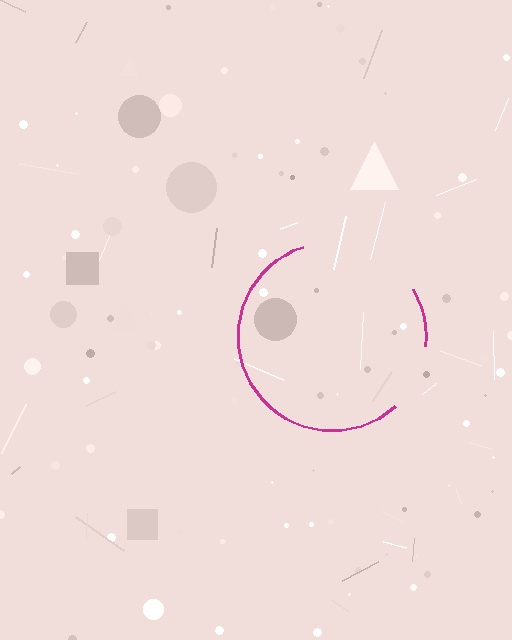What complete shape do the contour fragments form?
The contour fragments form a circle.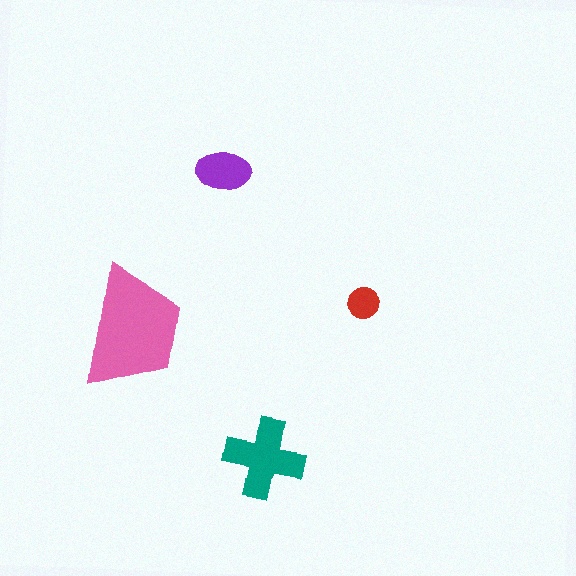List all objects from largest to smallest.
The pink trapezoid, the teal cross, the purple ellipse, the red circle.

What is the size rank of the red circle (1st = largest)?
4th.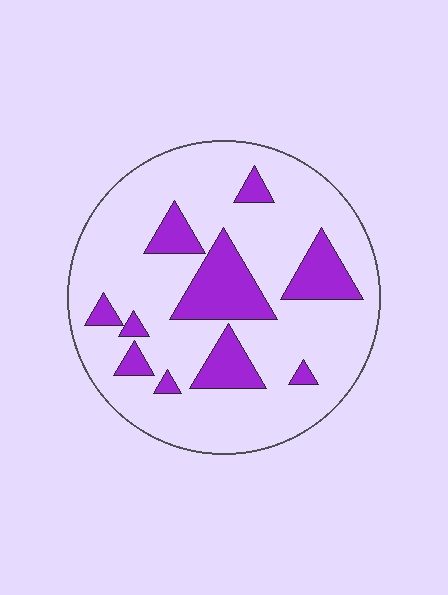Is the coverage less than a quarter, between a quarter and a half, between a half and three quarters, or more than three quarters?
Less than a quarter.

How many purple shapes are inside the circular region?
10.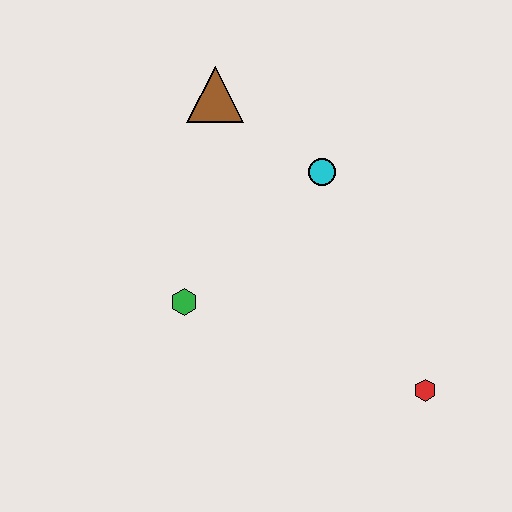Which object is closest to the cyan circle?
The brown triangle is closest to the cyan circle.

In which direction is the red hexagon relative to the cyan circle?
The red hexagon is below the cyan circle.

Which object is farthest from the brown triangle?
The red hexagon is farthest from the brown triangle.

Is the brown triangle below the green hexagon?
No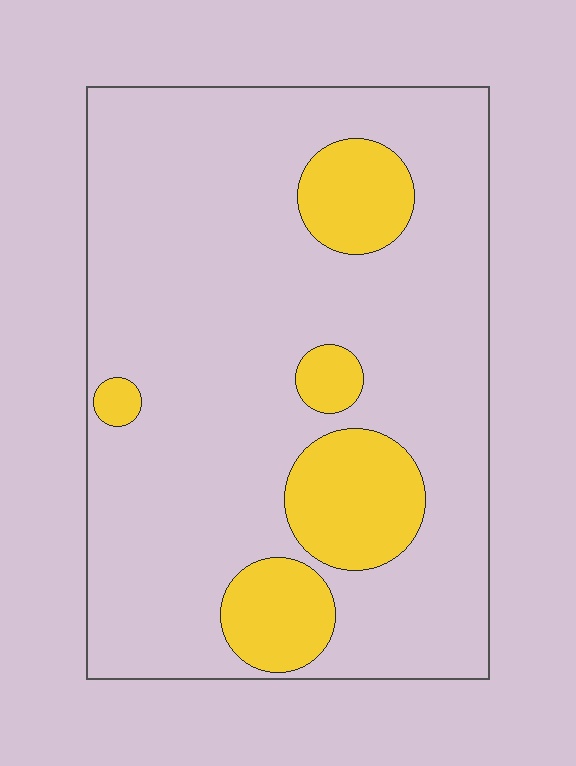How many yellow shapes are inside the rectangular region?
5.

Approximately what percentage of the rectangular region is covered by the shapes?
Approximately 20%.